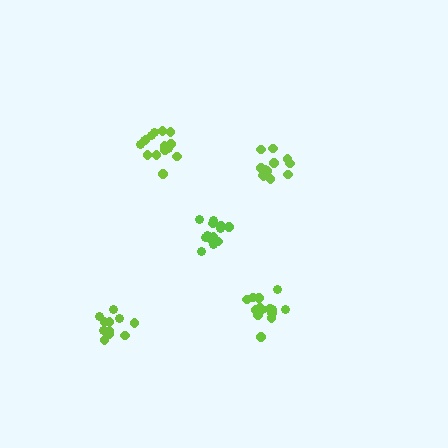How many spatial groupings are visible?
There are 5 spatial groupings.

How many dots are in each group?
Group 1: 13 dots, Group 2: 11 dots, Group 3: 15 dots, Group 4: 15 dots, Group 5: 12 dots (66 total).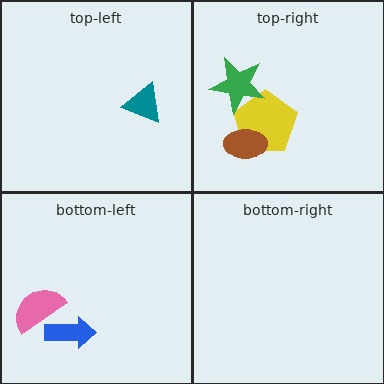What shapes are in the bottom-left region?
The blue arrow, the pink semicircle.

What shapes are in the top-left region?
The teal triangle.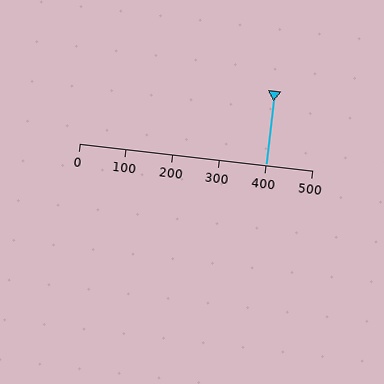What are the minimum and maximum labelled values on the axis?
The axis runs from 0 to 500.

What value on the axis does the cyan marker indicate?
The marker indicates approximately 400.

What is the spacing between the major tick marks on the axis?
The major ticks are spaced 100 apart.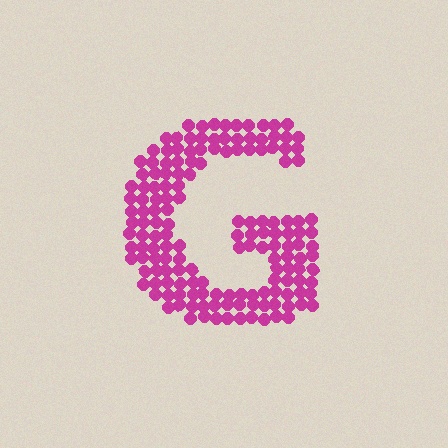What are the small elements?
The small elements are circles.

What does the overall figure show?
The overall figure shows the letter G.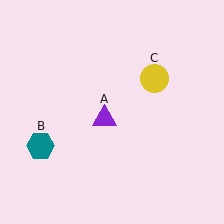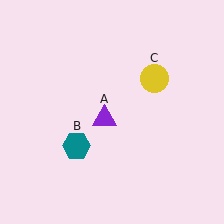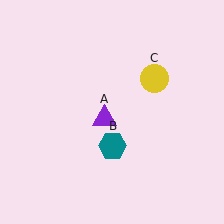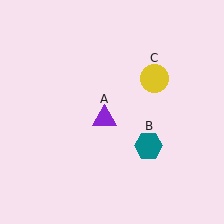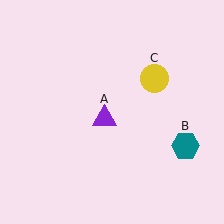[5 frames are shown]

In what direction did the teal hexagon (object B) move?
The teal hexagon (object B) moved right.